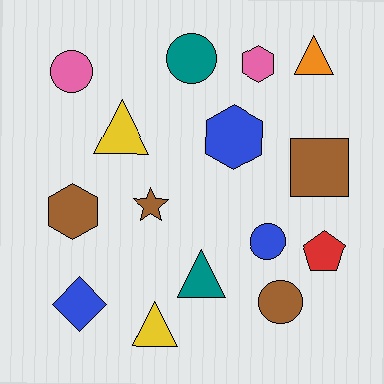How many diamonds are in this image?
There is 1 diamond.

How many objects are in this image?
There are 15 objects.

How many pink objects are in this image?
There are 2 pink objects.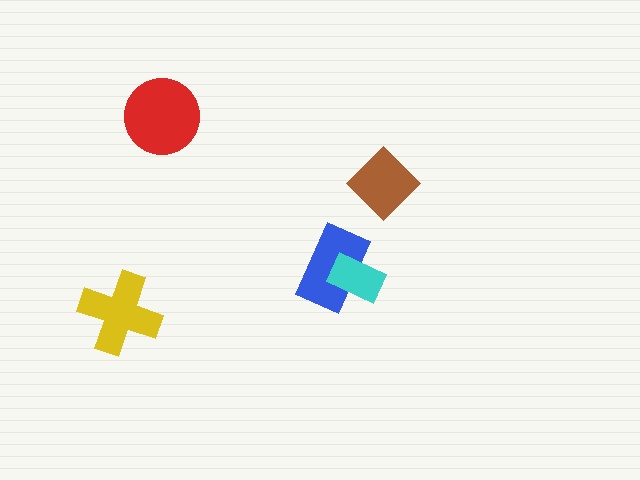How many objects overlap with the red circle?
0 objects overlap with the red circle.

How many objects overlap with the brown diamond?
0 objects overlap with the brown diamond.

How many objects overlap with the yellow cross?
0 objects overlap with the yellow cross.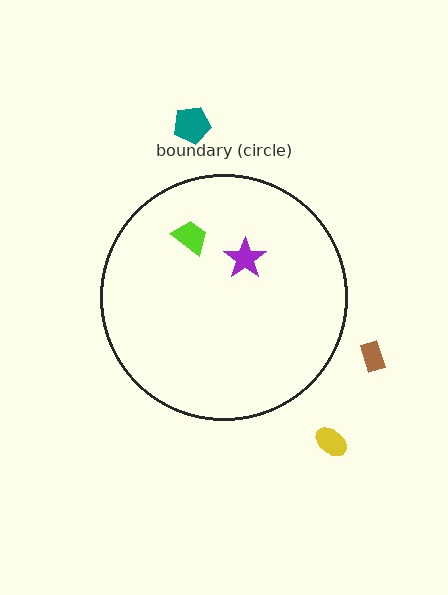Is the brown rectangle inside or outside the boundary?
Outside.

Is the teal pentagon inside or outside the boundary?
Outside.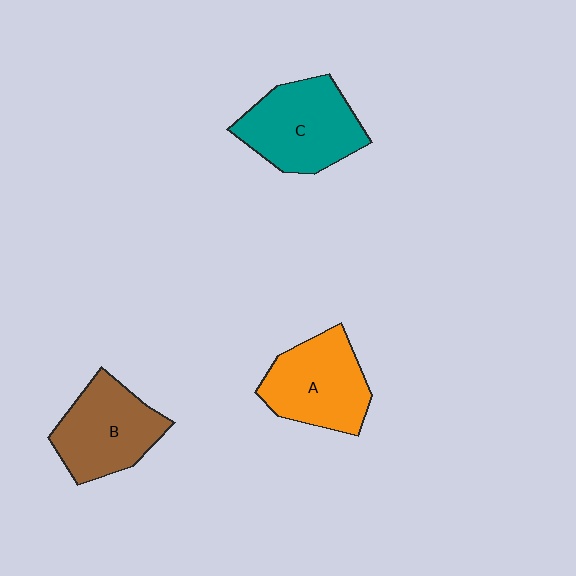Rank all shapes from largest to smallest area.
From largest to smallest: C (teal), A (orange), B (brown).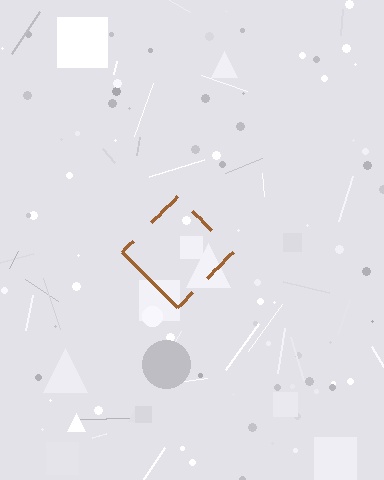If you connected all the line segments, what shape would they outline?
They would outline a diamond.